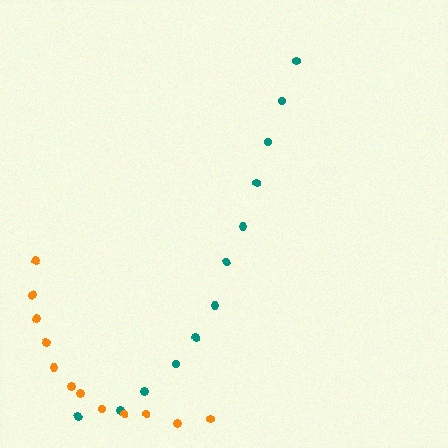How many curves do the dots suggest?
There are 2 distinct paths.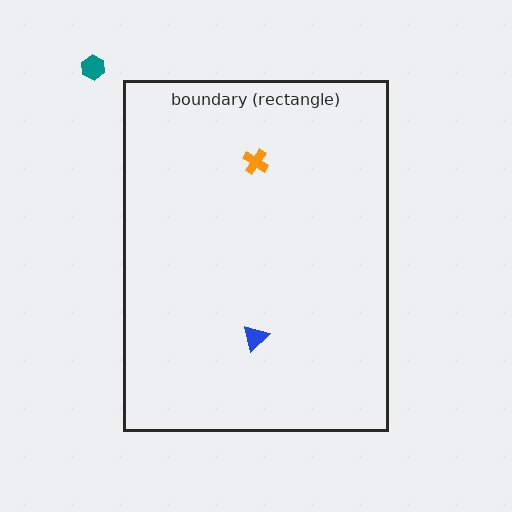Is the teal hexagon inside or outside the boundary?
Outside.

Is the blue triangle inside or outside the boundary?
Inside.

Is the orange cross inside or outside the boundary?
Inside.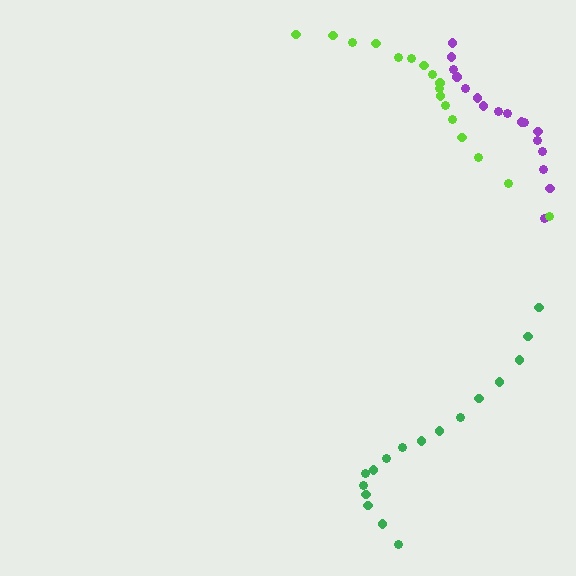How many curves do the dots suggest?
There are 3 distinct paths.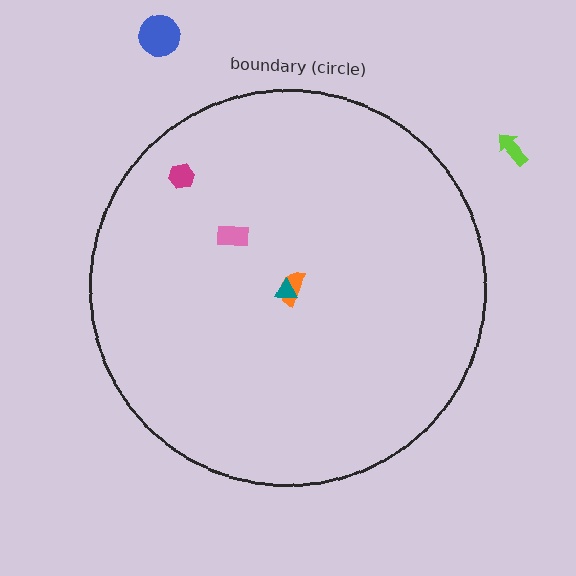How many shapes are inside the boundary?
4 inside, 2 outside.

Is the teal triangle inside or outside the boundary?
Inside.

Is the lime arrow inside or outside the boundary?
Outside.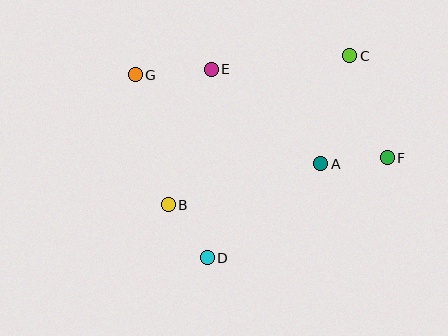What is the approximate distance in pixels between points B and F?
The distance between B and F is approximately 224 pixels.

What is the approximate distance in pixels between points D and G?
The distance between D and G is approximately 196 pixels.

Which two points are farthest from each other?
Points F and G are farthest from each other.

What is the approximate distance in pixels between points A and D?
The distance between A and D is approximately 147 pixels.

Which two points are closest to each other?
Points B and D are closest to each other.